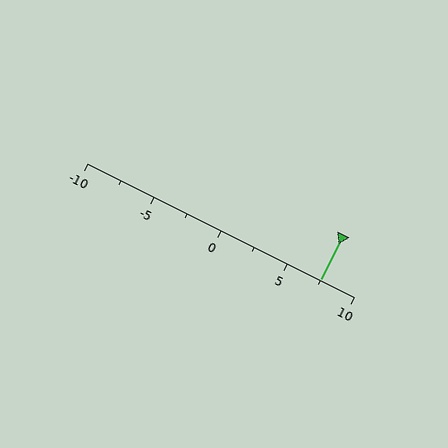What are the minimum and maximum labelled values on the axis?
The axis runs from -10 to 10.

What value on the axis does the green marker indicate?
The marker indicates approximately 7.5.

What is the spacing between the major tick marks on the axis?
The major ticks are spaced 5 apart.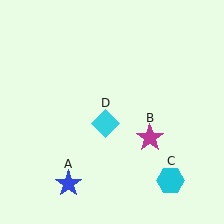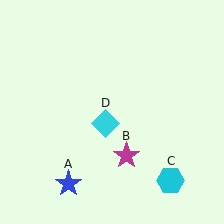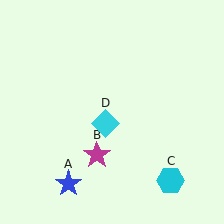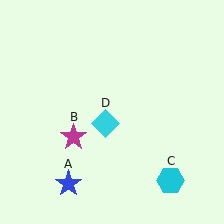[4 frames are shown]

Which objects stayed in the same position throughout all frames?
Blue star (object A) and cyan hexagon (object C) and cyan diamond (object D) remained stationary.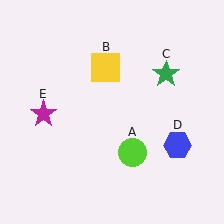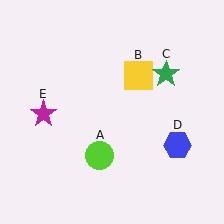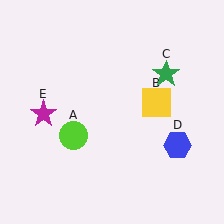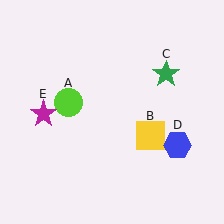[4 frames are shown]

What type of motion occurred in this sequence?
The lime circle (object A), yellow square (object B) rotated clockwise around the center of the scene.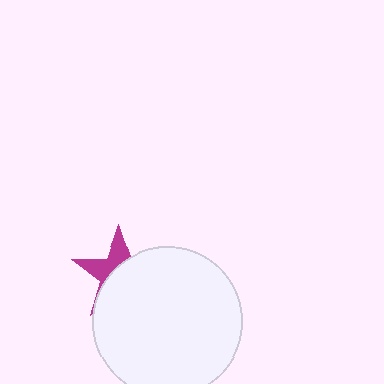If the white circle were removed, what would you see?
You would see the complete magenta star.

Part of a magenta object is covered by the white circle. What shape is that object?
It is a star.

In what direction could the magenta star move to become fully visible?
The magenta star could move toward the upper-left. That would shift it out from behind the white circle entirely.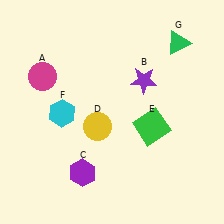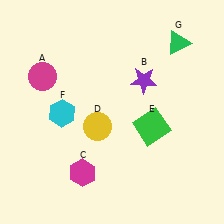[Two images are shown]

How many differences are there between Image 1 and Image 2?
There is 1 difference between the two images.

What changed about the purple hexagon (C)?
In Image 1, C is purple. In Image 2, it changed to magenta.